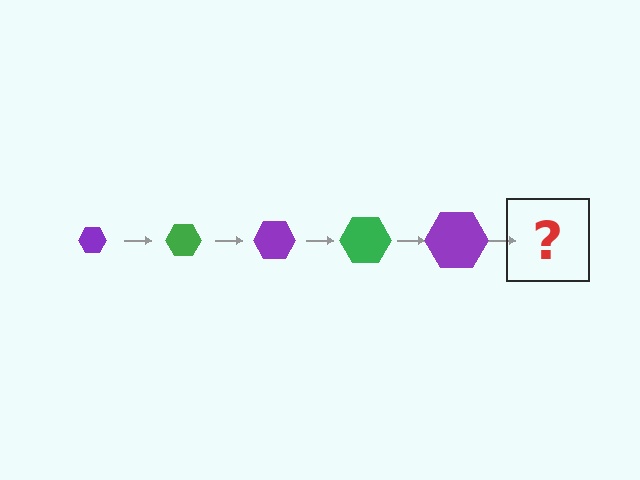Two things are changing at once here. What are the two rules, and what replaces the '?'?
The two rules are that the hexagon grows larger each step and the color cycles through purple and green. The '?' should be a green hexagon, larger than the previous one.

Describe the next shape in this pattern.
It should be a green hexagon, larger than the previous one.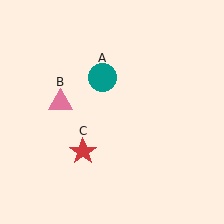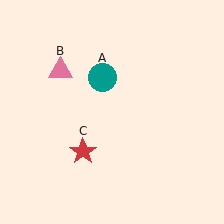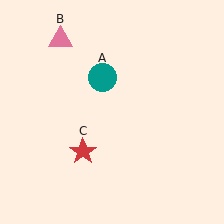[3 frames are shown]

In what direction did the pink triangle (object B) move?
The pink triangle (object B) moved up.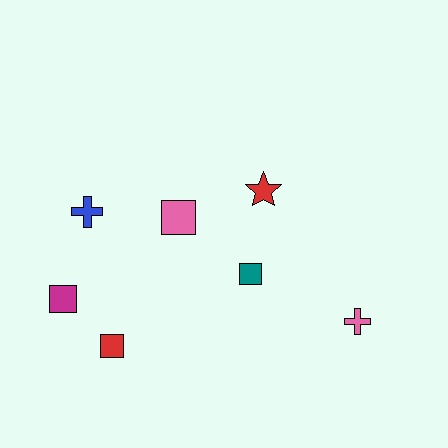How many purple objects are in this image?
There are no purple objects.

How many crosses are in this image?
There are 2 crosses.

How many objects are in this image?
There are 7 objects.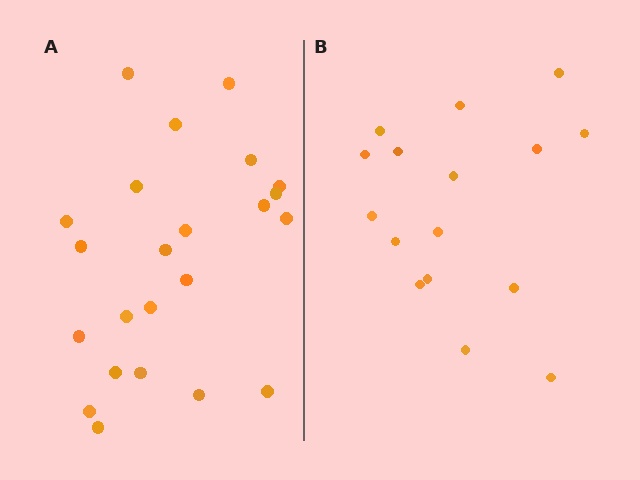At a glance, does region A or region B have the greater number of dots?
Region A (the left region) has more dots.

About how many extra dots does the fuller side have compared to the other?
Region A has roughly 8 or so more dots than region B.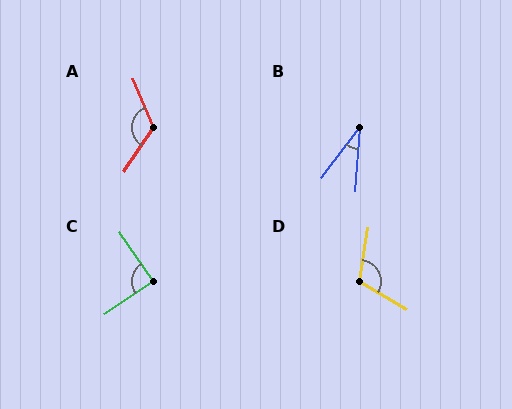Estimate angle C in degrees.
Approximately 89 degrees.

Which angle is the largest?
A, at approximately 124 degrees.